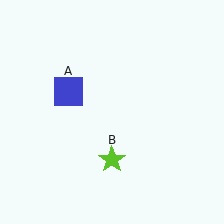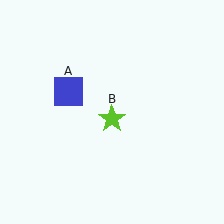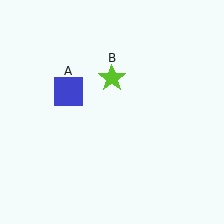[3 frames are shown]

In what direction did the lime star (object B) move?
The lime star (object B) moved up.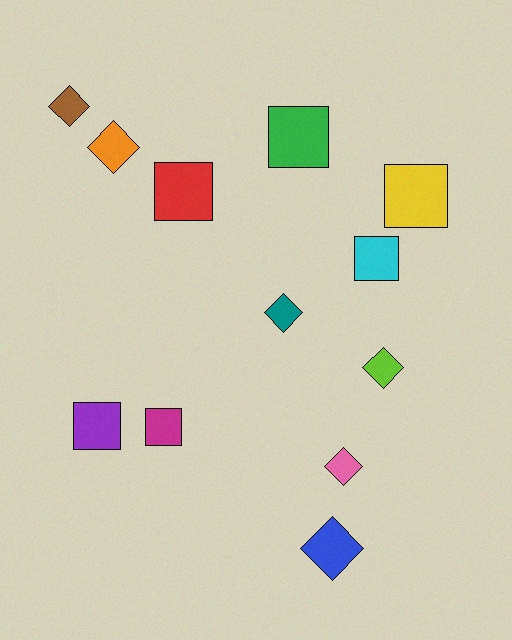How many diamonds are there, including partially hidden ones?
There are 6 diamonds.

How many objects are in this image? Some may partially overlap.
There are 12 objects.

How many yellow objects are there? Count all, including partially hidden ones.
There is 1 yellow object.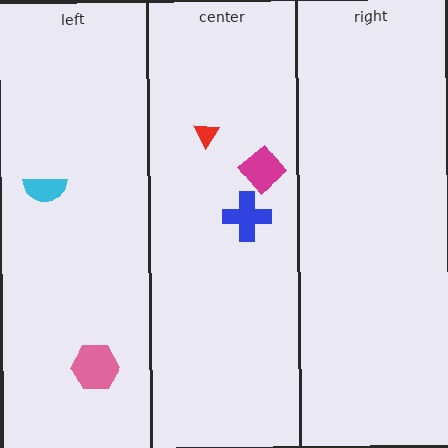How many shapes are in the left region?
2.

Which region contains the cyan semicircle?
The left region.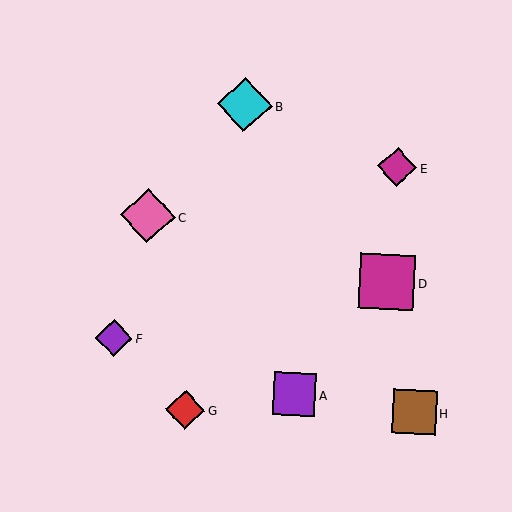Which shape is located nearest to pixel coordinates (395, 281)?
The magenta square (labeled D) at (387, 282) is nearest to that location.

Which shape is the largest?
The magenta square (labeled D) is the largest.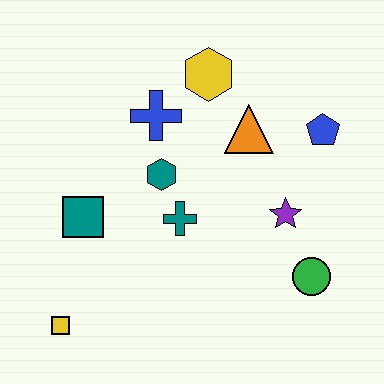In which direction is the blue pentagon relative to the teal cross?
The blue pentagon is to the right of the teal cross.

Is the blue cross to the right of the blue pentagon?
No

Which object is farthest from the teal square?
The blue pentagon is farthest from the teal square.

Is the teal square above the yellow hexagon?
No